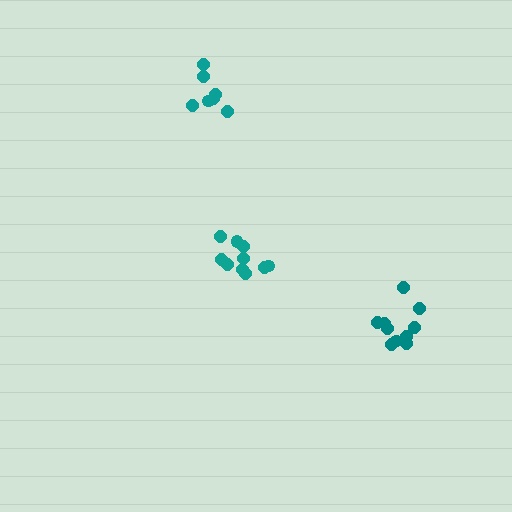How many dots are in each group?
Group 1: 10 dots, Group 2: 10 dots, Group 3: 7 dots (27 total).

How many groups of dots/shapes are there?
There are 3 groups.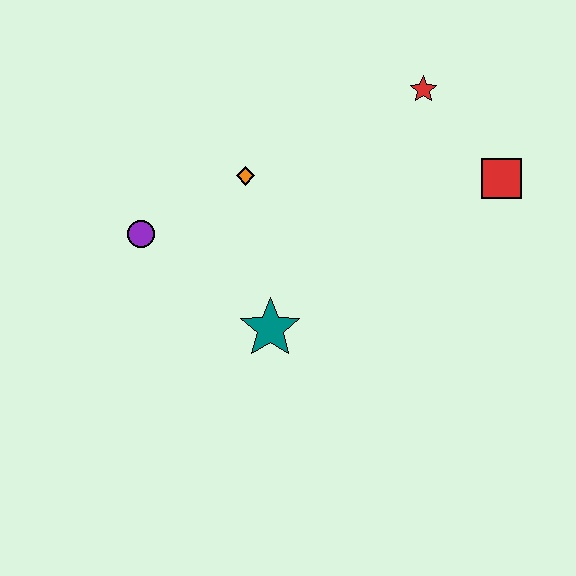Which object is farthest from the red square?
The purple circle is farthest from the red square.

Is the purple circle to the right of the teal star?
No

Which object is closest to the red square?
The red star is closest to the red square.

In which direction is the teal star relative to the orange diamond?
The teal star is below the orange diamond.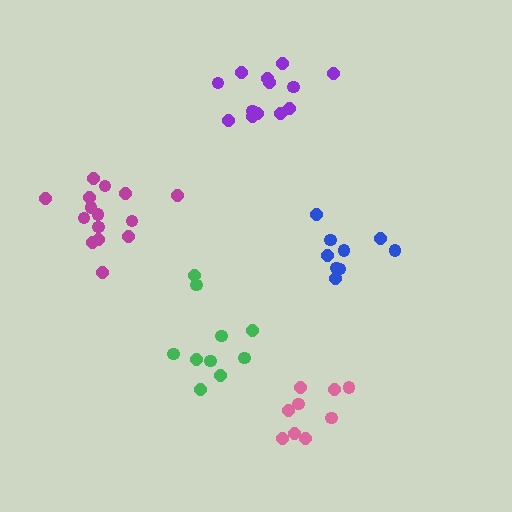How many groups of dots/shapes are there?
There are 5 groups.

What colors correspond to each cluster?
The clusters are colored: green, magenta, purple, blue, pink.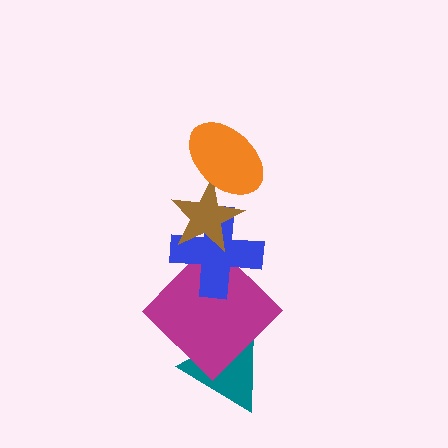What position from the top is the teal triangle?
The teal triangle is 5th from the top.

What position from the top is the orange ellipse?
The orange ellipse is 1st from the top.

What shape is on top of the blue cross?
The brown star is on top of the blue cross.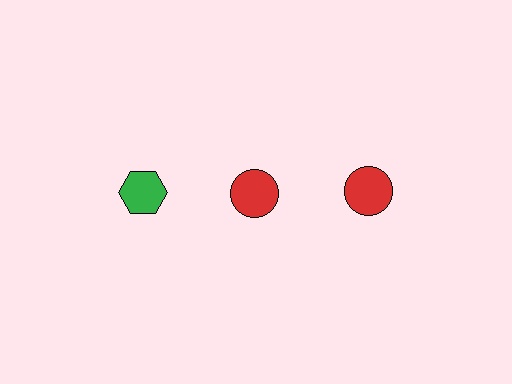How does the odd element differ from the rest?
It differs in both color (green instead of red) and shape (hexagon instead of circle).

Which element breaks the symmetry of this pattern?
The green hexagon in the top row, leftmost column breaks the symmetry. All other shapes are red circles.